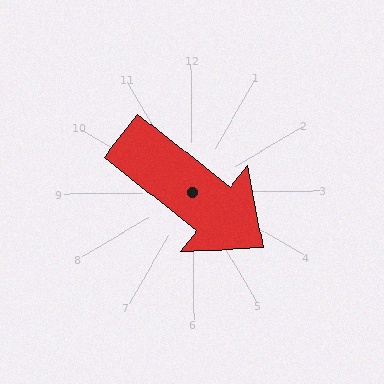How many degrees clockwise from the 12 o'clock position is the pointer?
Approximately 129 degrees.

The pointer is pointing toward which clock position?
Roughly 4 o'clock.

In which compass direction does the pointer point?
Southeast.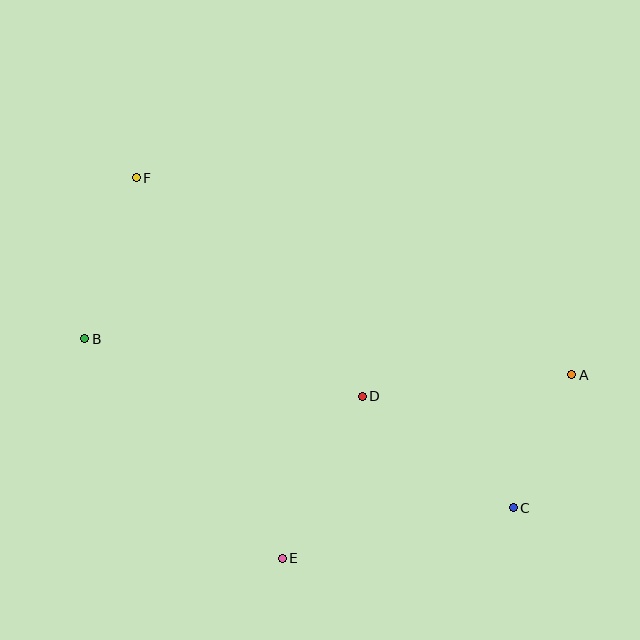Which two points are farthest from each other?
Points C and F are farthest from each other.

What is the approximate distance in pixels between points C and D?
The distance between C and D is approximately 188 pixels.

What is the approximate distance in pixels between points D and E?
The distance between D and E is approximately 181 pixels.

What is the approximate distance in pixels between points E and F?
The distance between E and F is approximately 408 pixels.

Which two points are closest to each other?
Points A and C are closest to each other.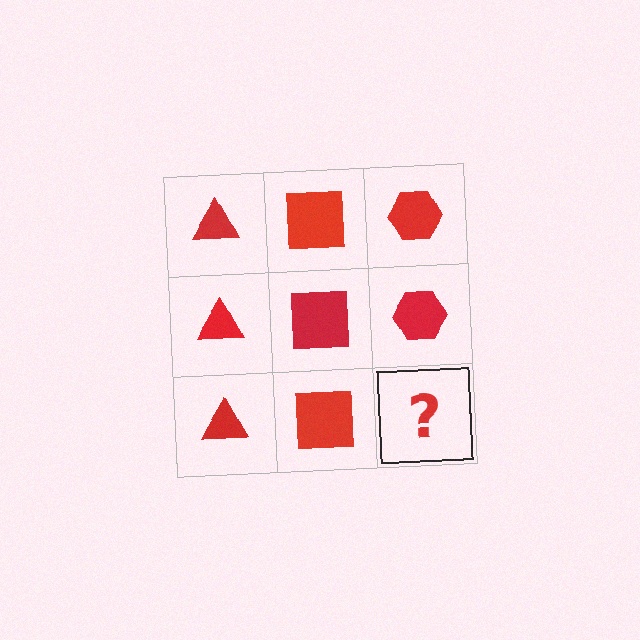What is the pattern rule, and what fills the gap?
The rule is that each column has a consistent shape. The gap should be filled with a red hexagon.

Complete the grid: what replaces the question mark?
The question mark should be replaced with a red hexagon.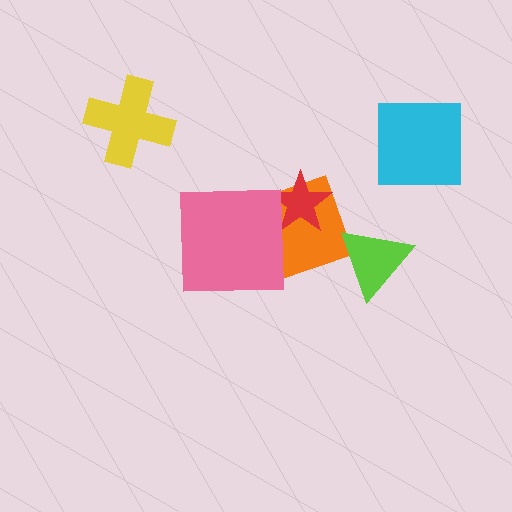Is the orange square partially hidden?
Yes, it is partially covered by another shape.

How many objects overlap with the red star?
1 object overlaps with the red star.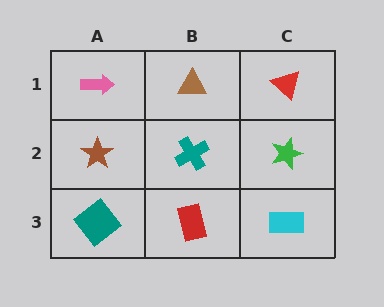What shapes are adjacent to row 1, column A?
A brown star (row 2, column A), a brown triangle (row 1, column B).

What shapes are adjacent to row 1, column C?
A green star (row 2, column C), a brown triangle (row 1, column B).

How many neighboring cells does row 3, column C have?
2.